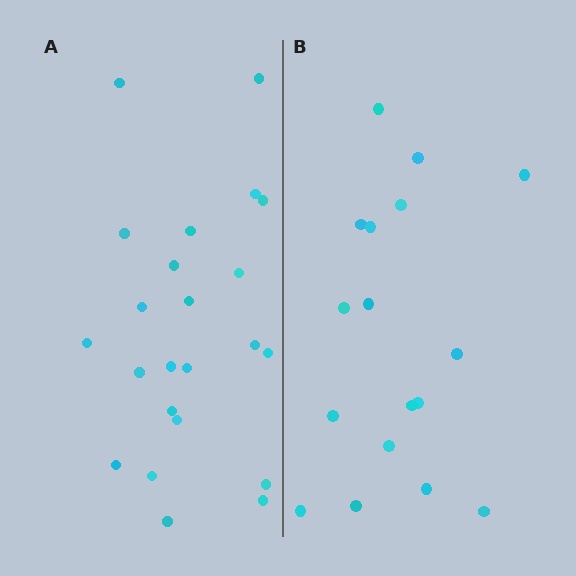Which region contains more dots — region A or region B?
Region A (the left region) has more dots.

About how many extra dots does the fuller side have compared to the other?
Region A has about 6 more dots than region B.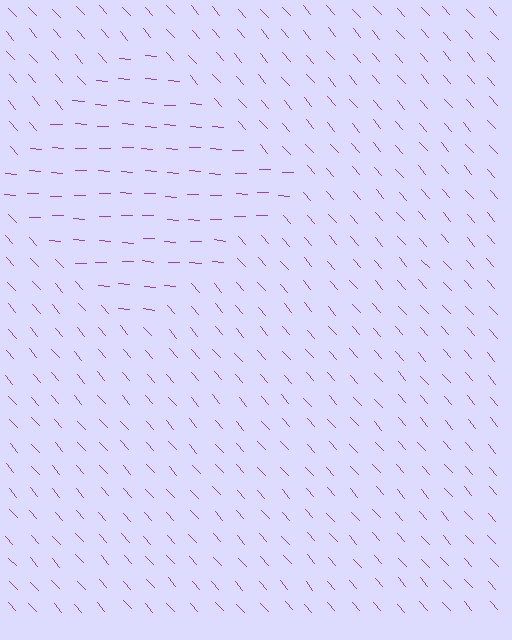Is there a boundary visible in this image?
Yes, there is a texture boundary formed by a change in line orientation.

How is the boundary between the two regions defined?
The boundary is defined purely by a change in line orientation (approximately 45 degrees difference). All lines are the same color and thickness.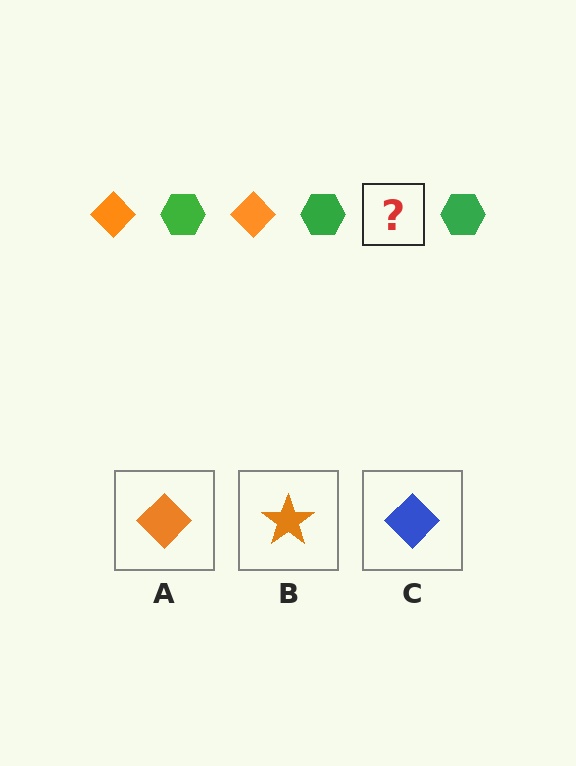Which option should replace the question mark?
Option A.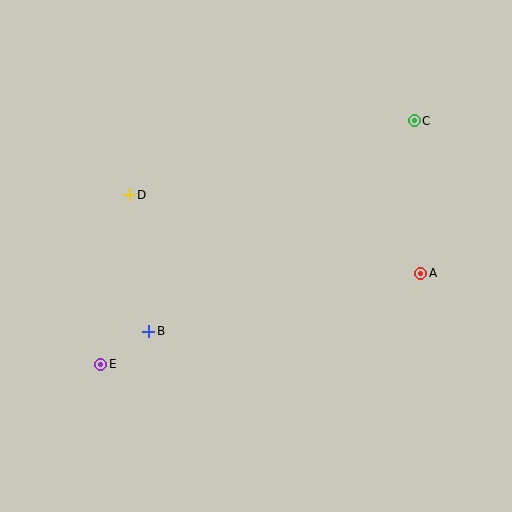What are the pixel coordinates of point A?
Point A is at (421, 273).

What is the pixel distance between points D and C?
The distance between D and C is 294 pixels.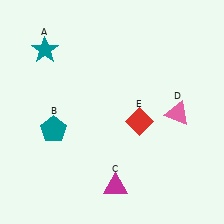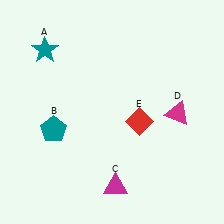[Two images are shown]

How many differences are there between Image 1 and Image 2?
There is 1 difference between the two images.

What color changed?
The triangle (D) changed from pink in Image 1 to magenta in Image 2.